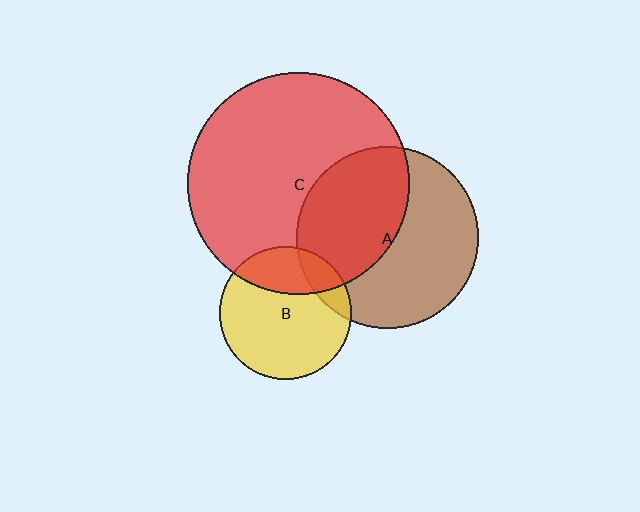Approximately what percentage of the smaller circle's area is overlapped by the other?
Approximately 15%.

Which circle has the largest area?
Circle C (red).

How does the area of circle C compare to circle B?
Approximately 2.8 times.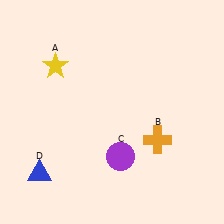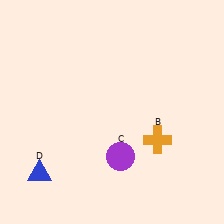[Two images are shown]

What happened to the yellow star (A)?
The yellow star (A) was removed in Image 2. It was in the top-left area of Image 1.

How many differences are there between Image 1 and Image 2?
There is 1 difference between the two images.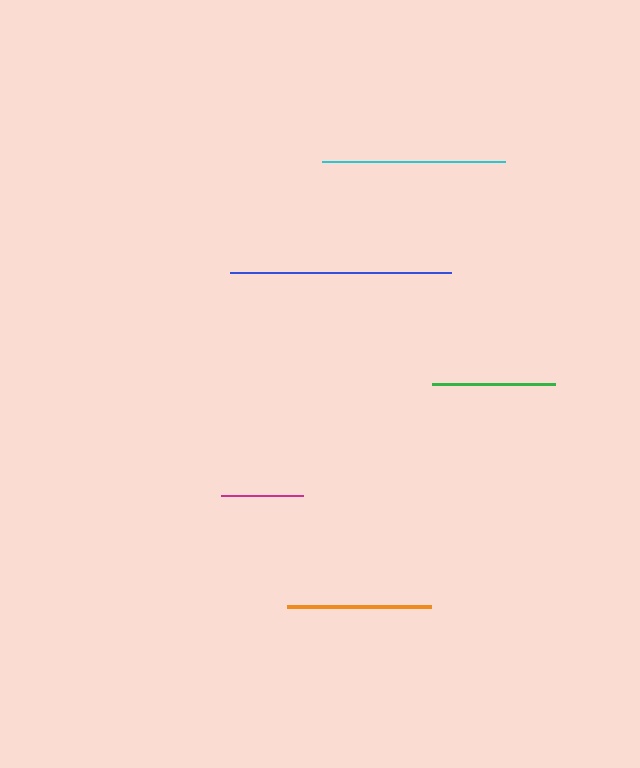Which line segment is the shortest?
The magenta line is the shortest at approximately 83 pixels.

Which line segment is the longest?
The blue line is the longest at approximately 221 pixels.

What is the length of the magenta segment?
The magenta segment is approximately 83 pixels long.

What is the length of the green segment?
The green segment is approximately 123 pixels long.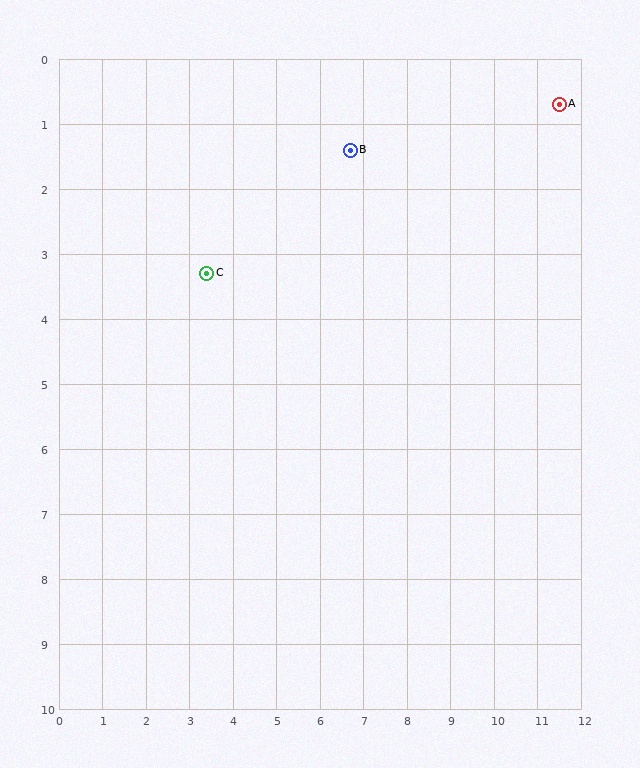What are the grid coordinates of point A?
Point A is at approximately (11.5, 0.7).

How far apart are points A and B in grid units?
Points A and B are about 4.9 grid units apart.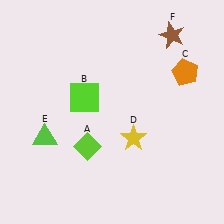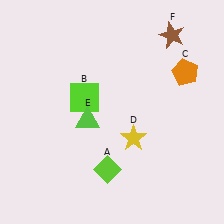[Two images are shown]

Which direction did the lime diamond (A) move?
The lime diamond (A) moved down.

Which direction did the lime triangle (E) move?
The lime triangle (E) moved right.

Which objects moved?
The objects that moved are: the lime diamond (A), the lime triangle (E).